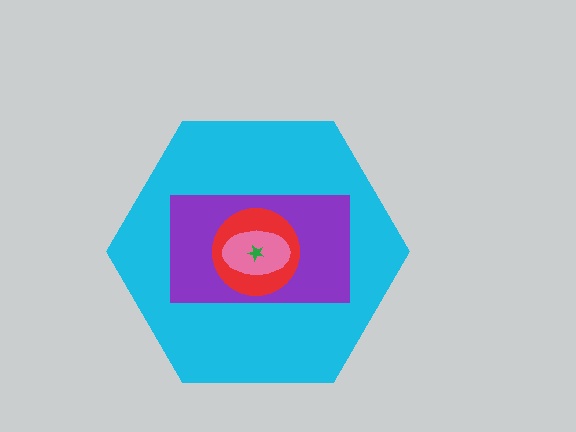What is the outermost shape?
The cyan hexagon.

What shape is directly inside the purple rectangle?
The red circle.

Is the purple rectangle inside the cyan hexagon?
Yes.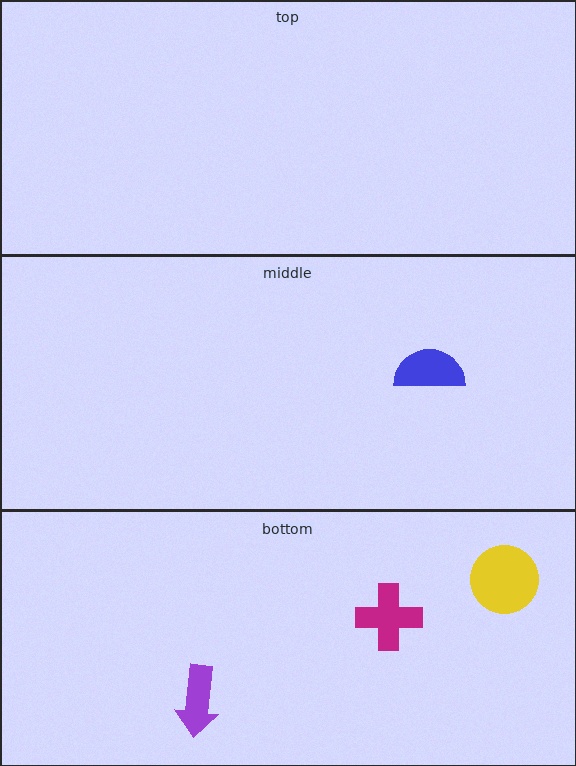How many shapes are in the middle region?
1.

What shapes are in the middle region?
The blue semicircle.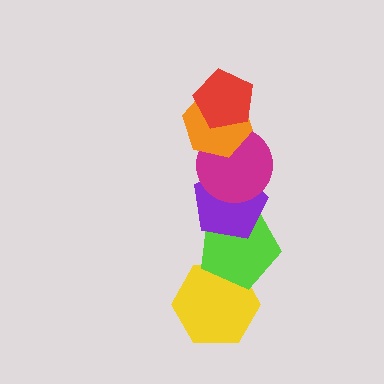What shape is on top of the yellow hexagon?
The lime pentagon is on top of the yellow hexagon.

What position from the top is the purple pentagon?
The purple pentagon is 4th from the top.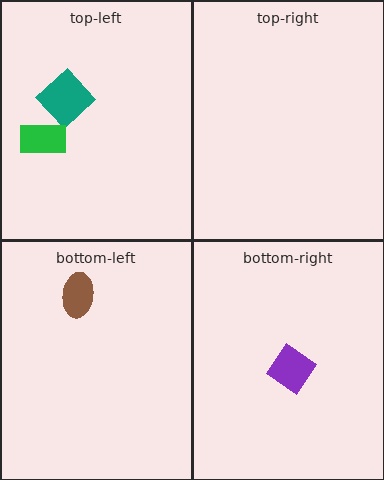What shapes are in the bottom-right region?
The purple diamond.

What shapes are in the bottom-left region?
The brown ellipse.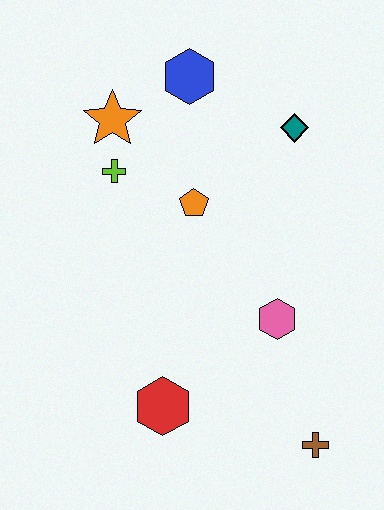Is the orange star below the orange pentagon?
No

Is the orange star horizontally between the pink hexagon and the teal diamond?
No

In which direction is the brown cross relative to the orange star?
The brown cross is below the orange star.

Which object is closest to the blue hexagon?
The orange star is closest to the blue hexagon.